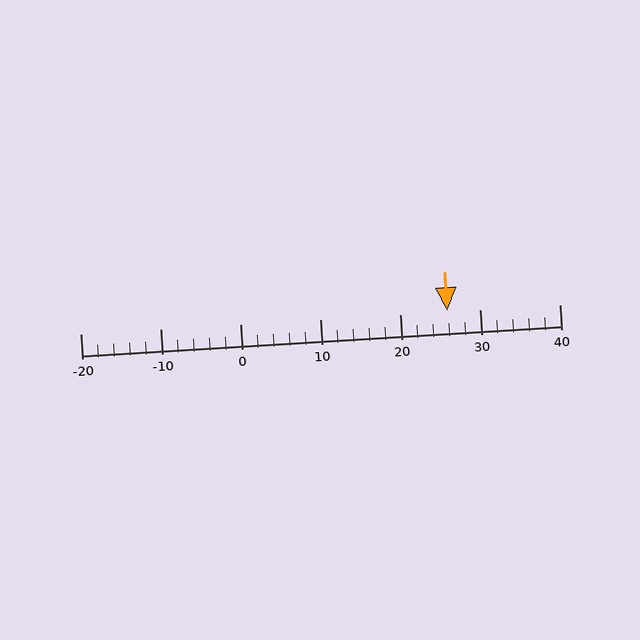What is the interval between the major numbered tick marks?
The major tick marks are spaced 10 units apart.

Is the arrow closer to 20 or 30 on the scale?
The arrow is closer to 30.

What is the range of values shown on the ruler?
The ruler shows values from -20 to 40.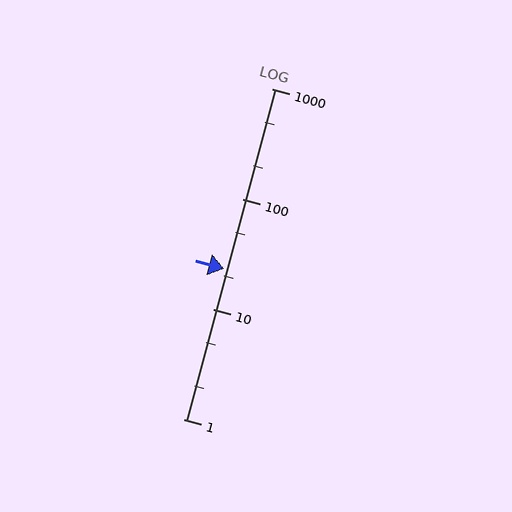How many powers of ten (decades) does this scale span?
The scale spans 3 decades, from 1 to 1000.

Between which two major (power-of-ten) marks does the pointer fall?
The pointer is between 10 and 100.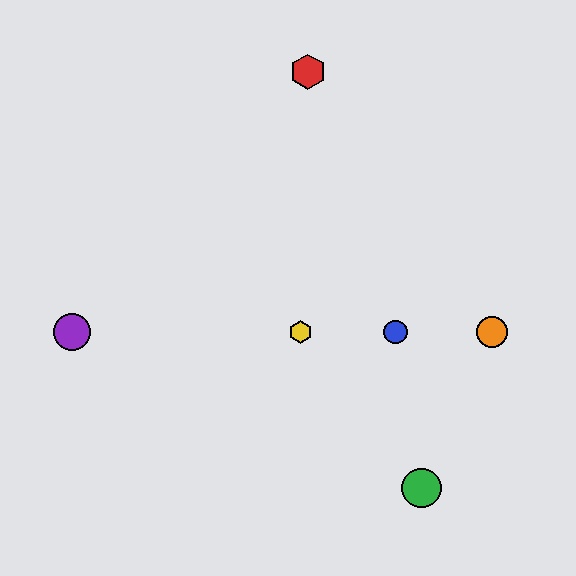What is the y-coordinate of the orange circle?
The orange circle is at y≈332.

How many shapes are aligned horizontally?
4 shapes (the blue circle, the yellow hexagon, the purple circle, the orange circle) are aligned horizontally.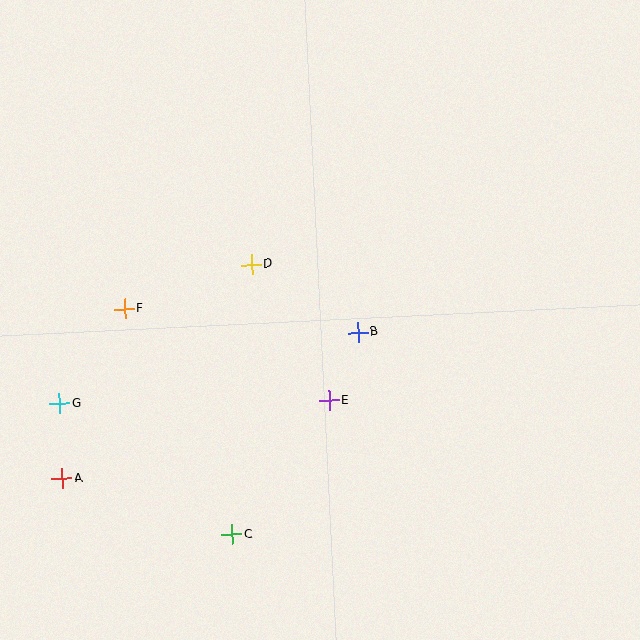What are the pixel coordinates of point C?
Point C is at (232, 534).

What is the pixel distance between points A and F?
The distance between A and F is 181 pixels.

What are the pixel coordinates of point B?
Point B is at (358, 332).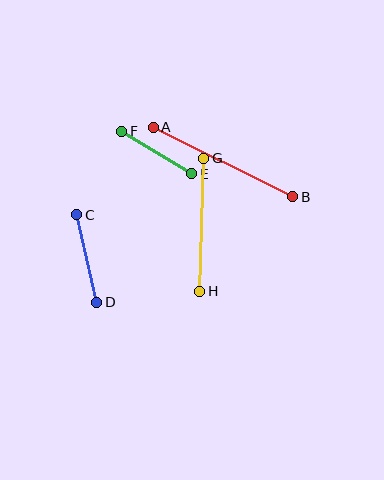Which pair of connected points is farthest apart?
Points A and B are farthest apart.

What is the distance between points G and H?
The distance is approximately 133 pixels.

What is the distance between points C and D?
The distance is approximately 90 pixels.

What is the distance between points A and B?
The distance is approximately 156 pixels.